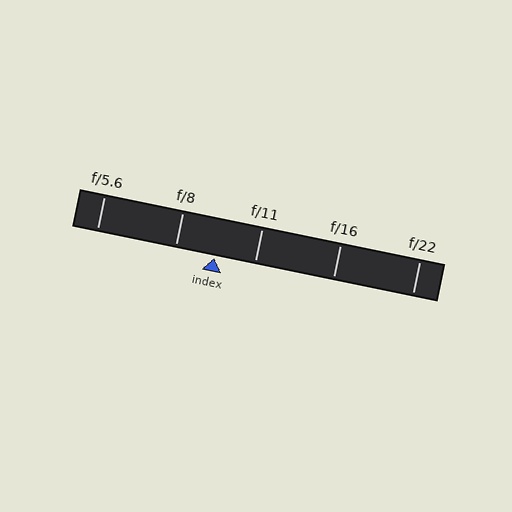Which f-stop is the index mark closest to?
The index mark is closest to f/11.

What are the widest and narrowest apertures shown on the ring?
The widest aperture shown is f/5.6 and the narrowest is f/22.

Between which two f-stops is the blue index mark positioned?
The index mark is between f/8 and f/11.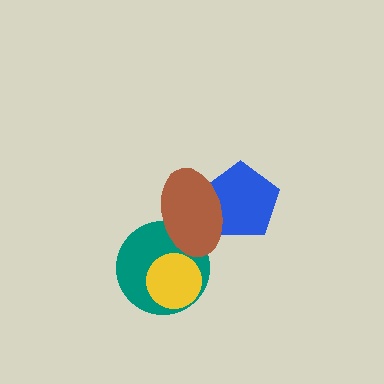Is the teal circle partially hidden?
Yes, it is partially covered by another shape.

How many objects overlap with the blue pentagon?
1 object overlaps with the blue pentagon.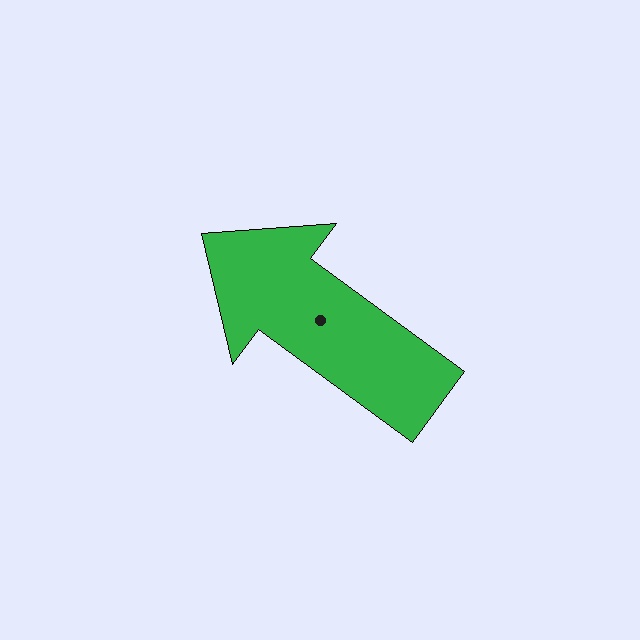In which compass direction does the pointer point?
Northwest.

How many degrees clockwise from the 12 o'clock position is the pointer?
Approximately 306 degrees.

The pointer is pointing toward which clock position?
Roughly 10 o'clock.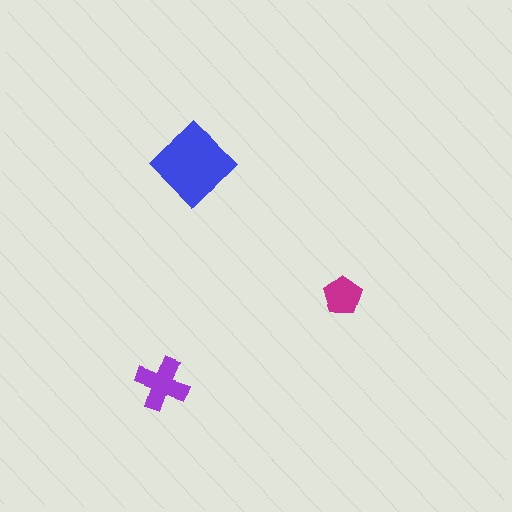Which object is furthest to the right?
The magenta pentagon is rightmost.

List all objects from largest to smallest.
The blue diamond, the purple cross, the magenta pentagon.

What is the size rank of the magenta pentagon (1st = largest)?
3rd.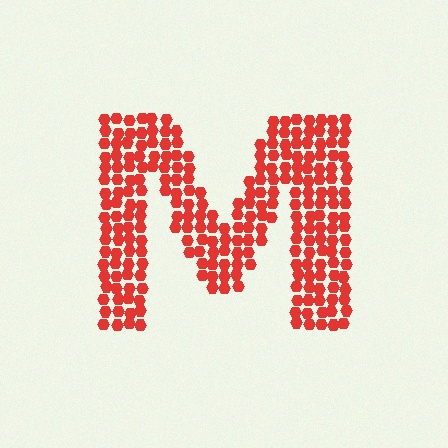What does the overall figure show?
The overall figure shows the letter M.